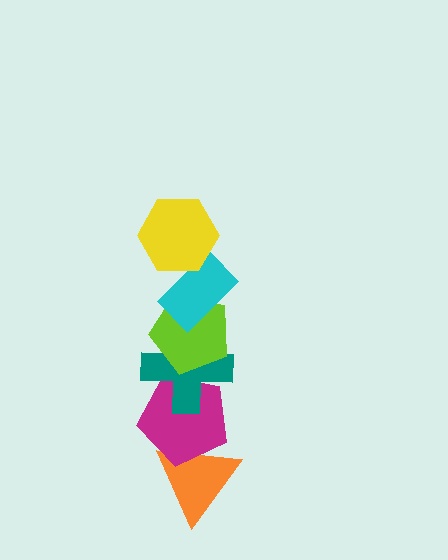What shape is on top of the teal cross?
The lime pentagon is on top of the teal cross.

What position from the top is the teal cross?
The teal cross is 4th from the top.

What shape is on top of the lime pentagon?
The cyan rectangle is on top of the lime pentagon.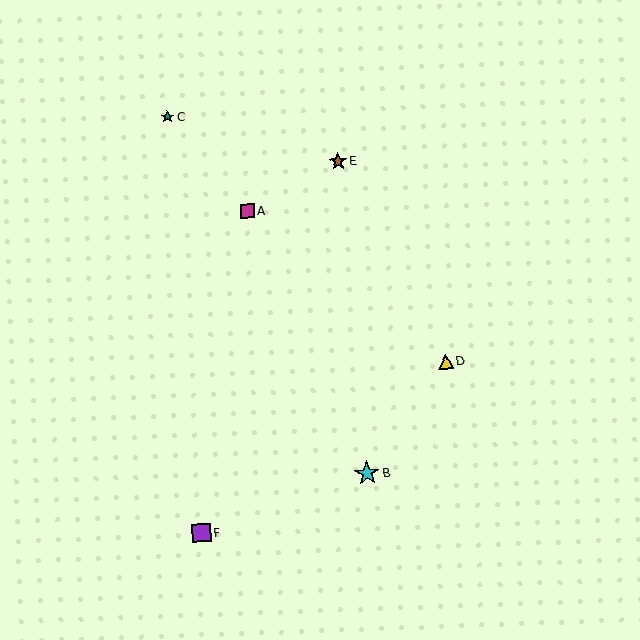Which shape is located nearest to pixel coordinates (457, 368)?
The yellow triangle (labeled D) at (446, 361) is nearest to that location.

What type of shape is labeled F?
Shape F is a purple square.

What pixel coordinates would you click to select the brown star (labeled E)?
Click at (338, 162) to select the brown star E.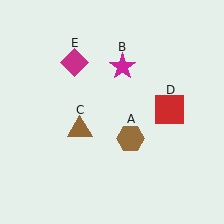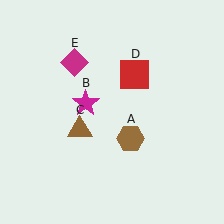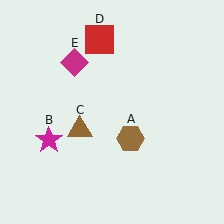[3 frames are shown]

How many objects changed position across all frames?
2 objects changed position: magenta star (object B), red square (object D).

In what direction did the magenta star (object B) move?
The magenta star (object B) moved down and to the left.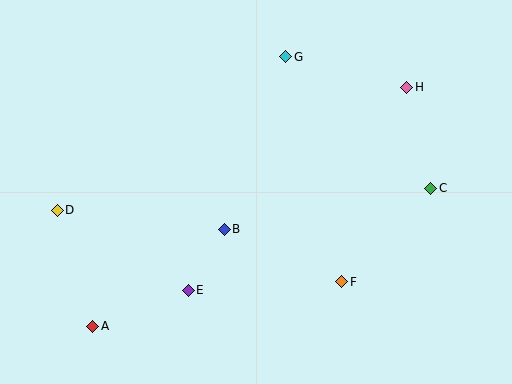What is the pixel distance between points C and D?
The distance between C and D is 374 pixels.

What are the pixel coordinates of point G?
Point G is at (286, 57).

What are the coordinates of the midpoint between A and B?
The midpoint between A and B is at (158, 278).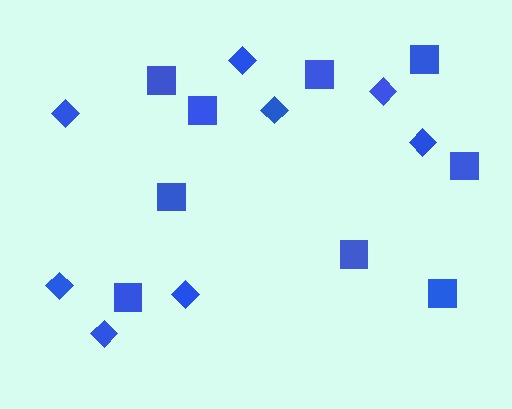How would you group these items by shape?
There are 2 groups: one group of squares (9) and one group of diamonds (8).